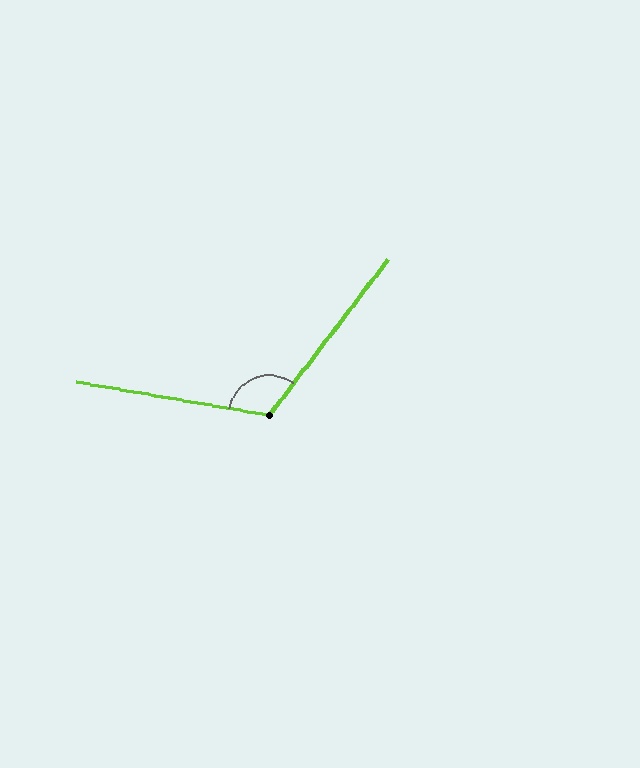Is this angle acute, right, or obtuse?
It is obtuse.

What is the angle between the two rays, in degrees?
Approximately 118 degrees.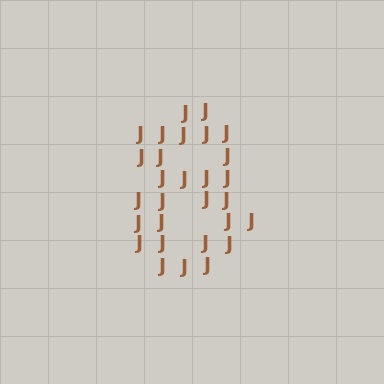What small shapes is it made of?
It is made of small letter J's.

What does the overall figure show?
The overall figure shows the digit 8.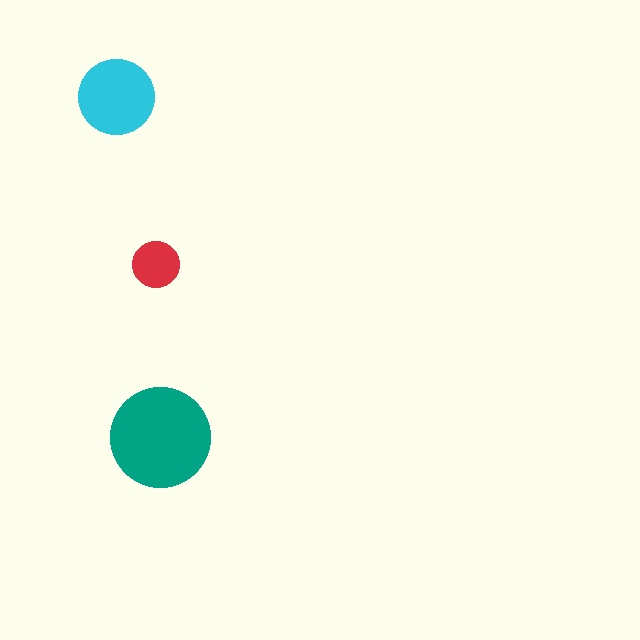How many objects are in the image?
There are 3 objects in the image.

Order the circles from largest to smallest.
the teal one, the cyan one, the red one.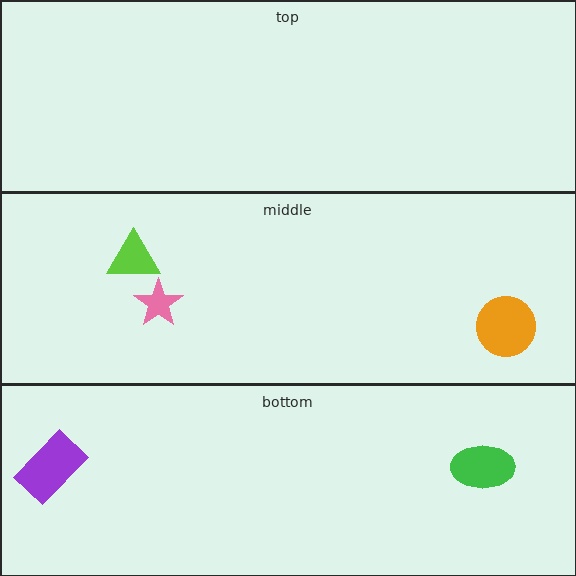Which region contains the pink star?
The middle region.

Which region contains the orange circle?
The middle region.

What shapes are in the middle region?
The pink star, the lime triangle, the orange circle.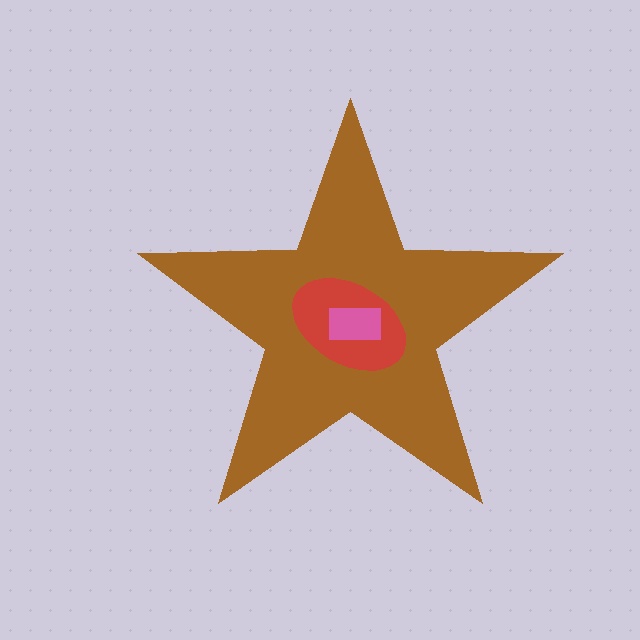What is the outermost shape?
The brown star.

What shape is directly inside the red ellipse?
The pink rectangle.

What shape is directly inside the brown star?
The red ellipse.